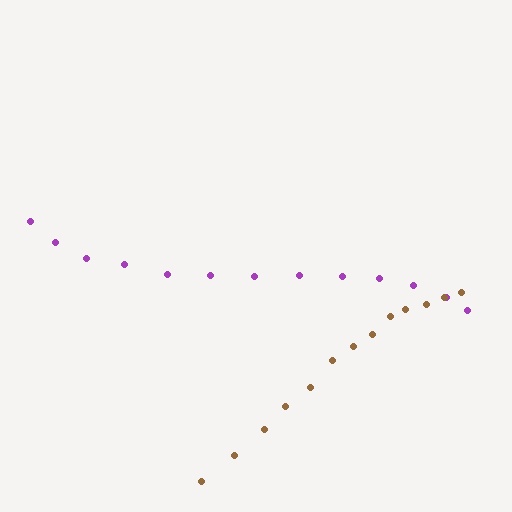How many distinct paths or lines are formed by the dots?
There are 2 distinct paths.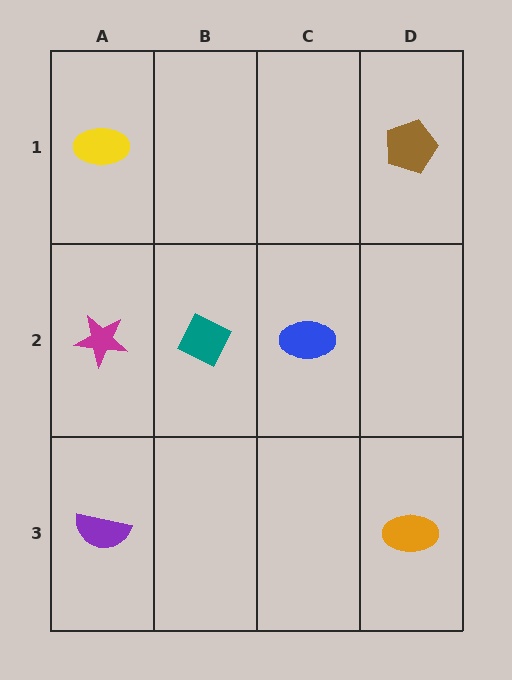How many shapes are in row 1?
2 shapes.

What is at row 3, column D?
An orange ellipse.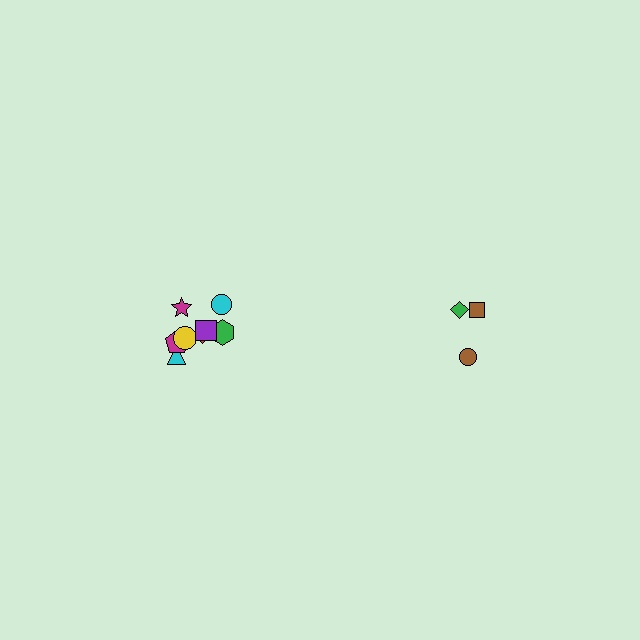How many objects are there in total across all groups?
There are 11 objects.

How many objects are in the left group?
There are 8 objects.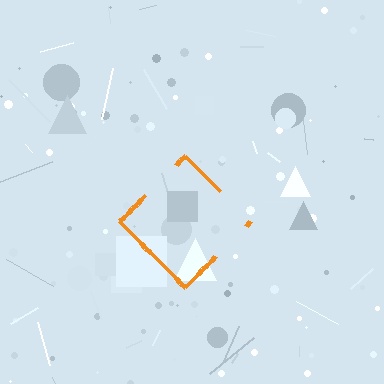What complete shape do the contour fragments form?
The contour fragments form a diamond.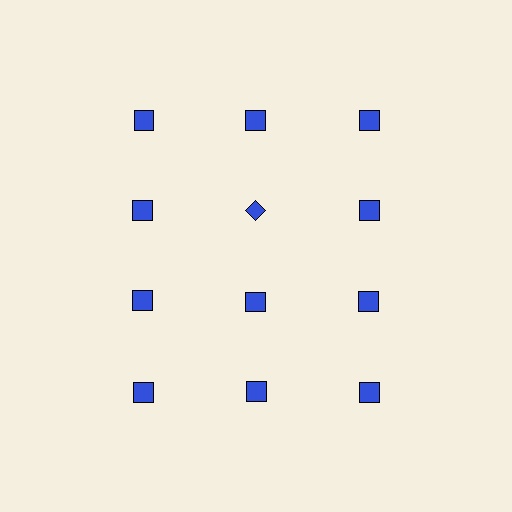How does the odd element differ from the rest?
It has a different shape: diamond instead of square.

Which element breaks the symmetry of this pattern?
The blue diamond in the second row, second from left column breaks the symmetry. All other shapes are blue squares.